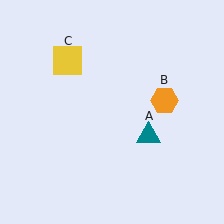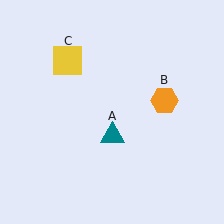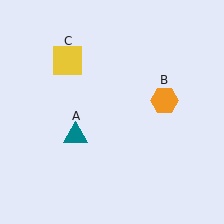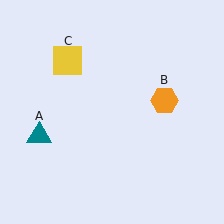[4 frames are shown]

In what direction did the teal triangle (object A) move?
The teal triangle (object A) moved left.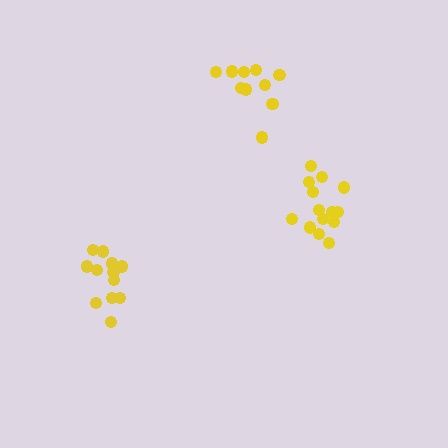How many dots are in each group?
Group 1: 10 dots, Group 2: 12 dots, Group 3: 14 dots (36 total).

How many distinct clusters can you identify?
There are 3 distinct clusters.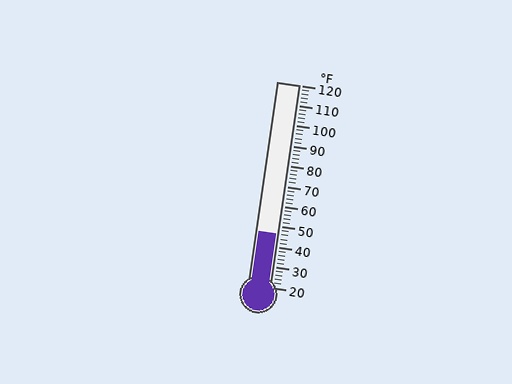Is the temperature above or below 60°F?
The temperature is below 60°F.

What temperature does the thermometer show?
The thermometer shows approximately 46°F.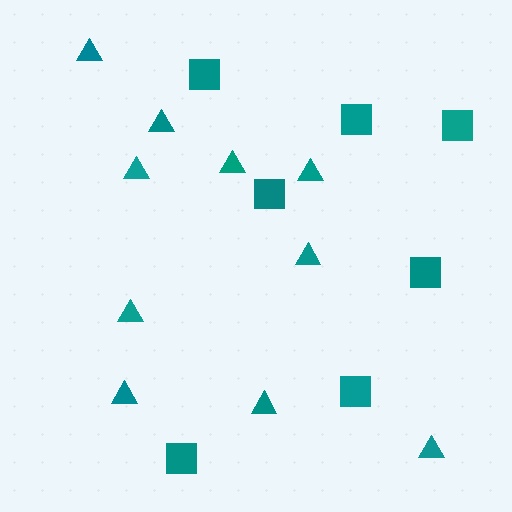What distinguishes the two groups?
There are 2 groups: one group of squares (7) and one group of triangles (10).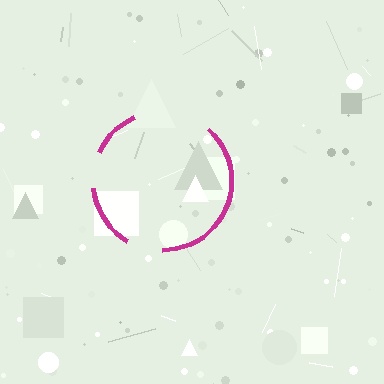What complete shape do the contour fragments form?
The contour fragments form a circle.